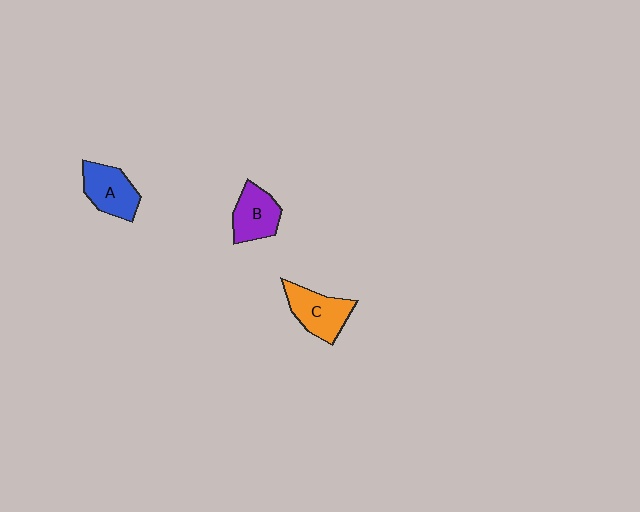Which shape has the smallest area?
Shape B (purple).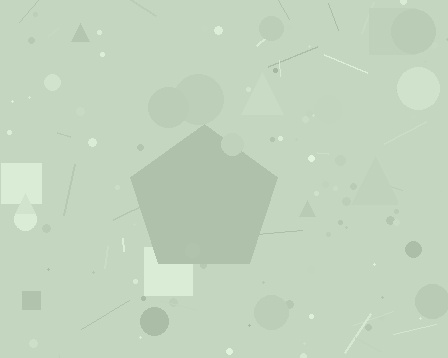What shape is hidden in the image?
A pentagon is hidden in the image.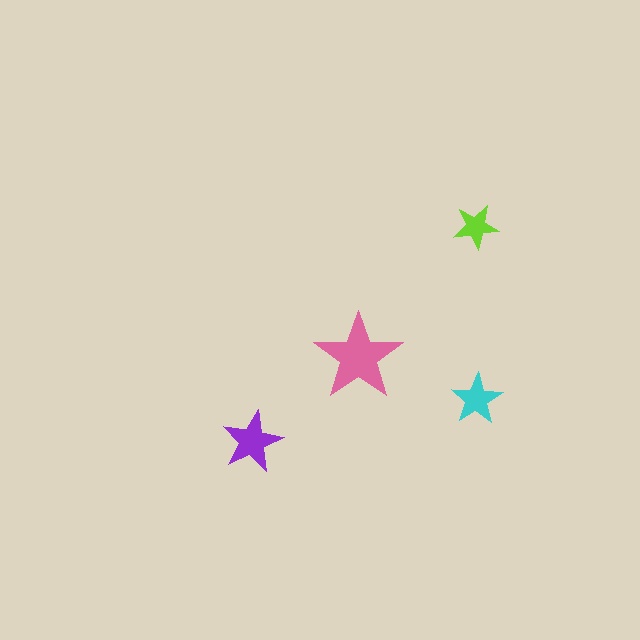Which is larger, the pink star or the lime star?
The pink one.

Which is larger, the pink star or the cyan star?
The pink one.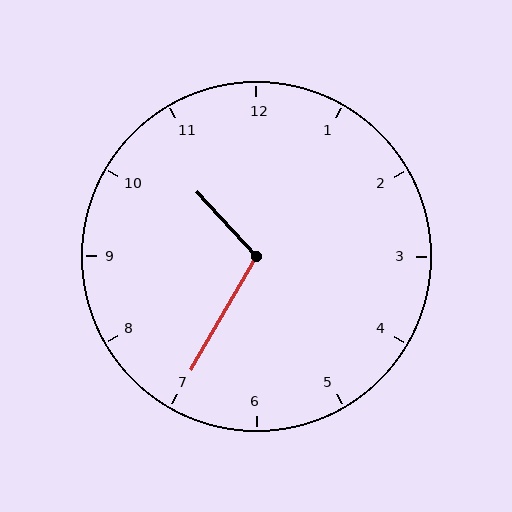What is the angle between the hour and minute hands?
Approximately 108 degrees.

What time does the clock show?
10:35.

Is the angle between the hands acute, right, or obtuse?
It is obtuse.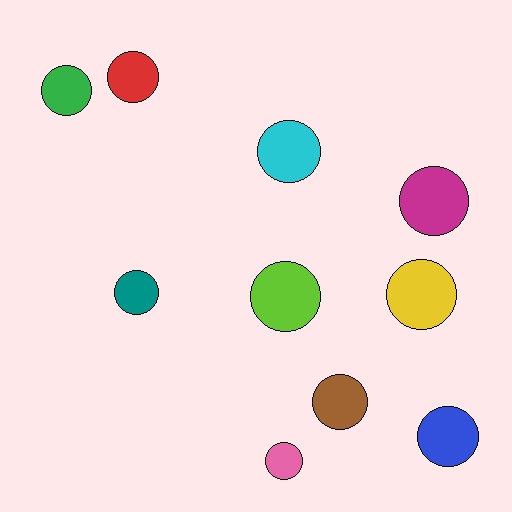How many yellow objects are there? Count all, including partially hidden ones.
There is 1 yellow object.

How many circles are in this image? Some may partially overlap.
There are 10 circles.